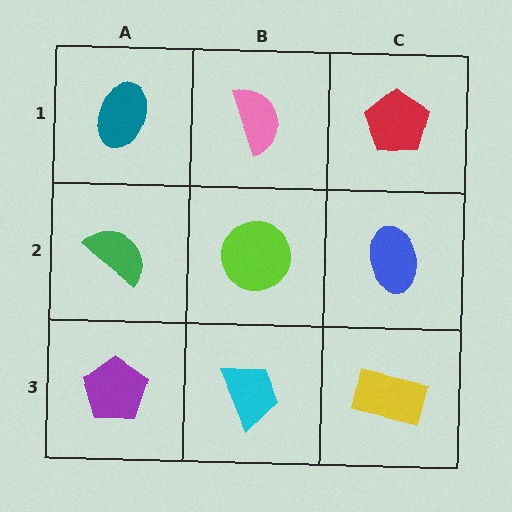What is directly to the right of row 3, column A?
A cyan trapezoid.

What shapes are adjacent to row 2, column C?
A red pentagon (row 1, column C), a yellow rectangle (row 3, column C), a lime circle (row 2, column B).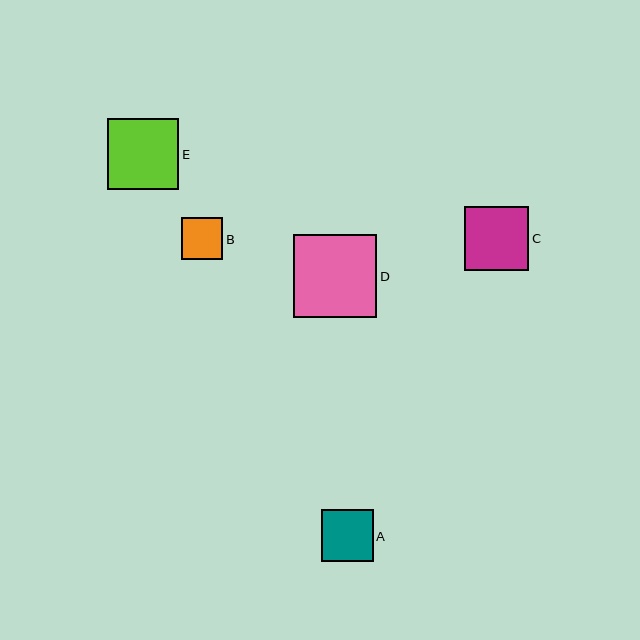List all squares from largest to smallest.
From largest to smallest: D, E, C, A, B.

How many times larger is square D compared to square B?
Square D is approximately 2.0 times the size of square B.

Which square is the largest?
Square D is the largest with a size of approximately 83 pixels.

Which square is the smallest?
Square B is the smallest with a size of approximately 41 pixels.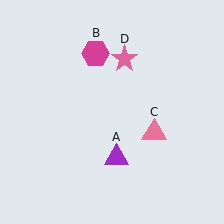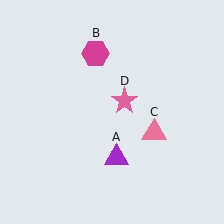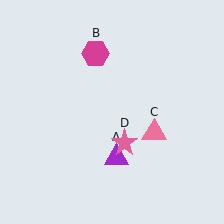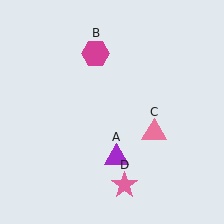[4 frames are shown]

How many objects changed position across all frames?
1 object changed position: pink star (object D).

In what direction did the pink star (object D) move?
The pink star (object D) moved down.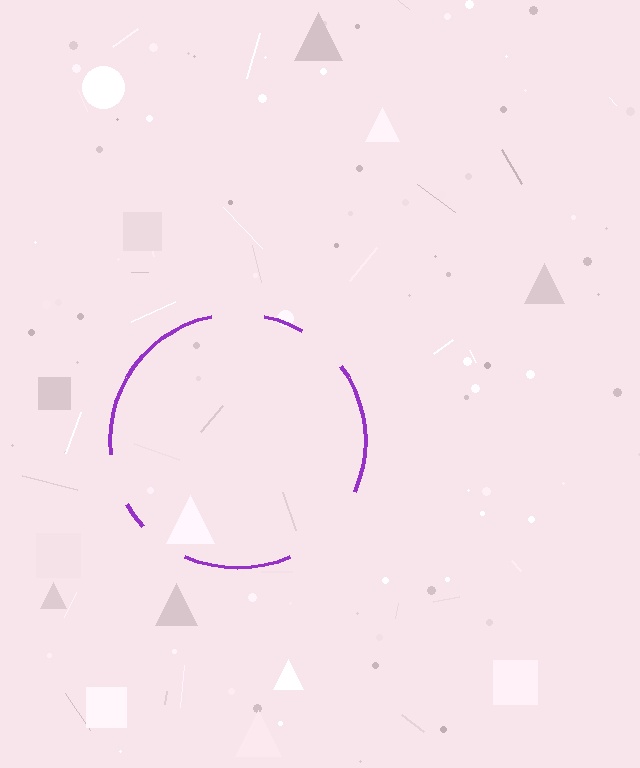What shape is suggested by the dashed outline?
The dashed outline suggests a circle.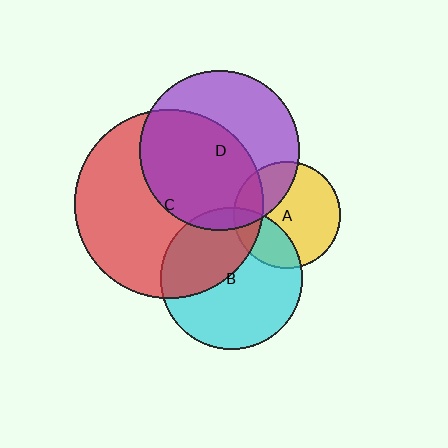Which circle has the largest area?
Circle C (red).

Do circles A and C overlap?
Yes.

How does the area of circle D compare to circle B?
Approximately 1.3 times.